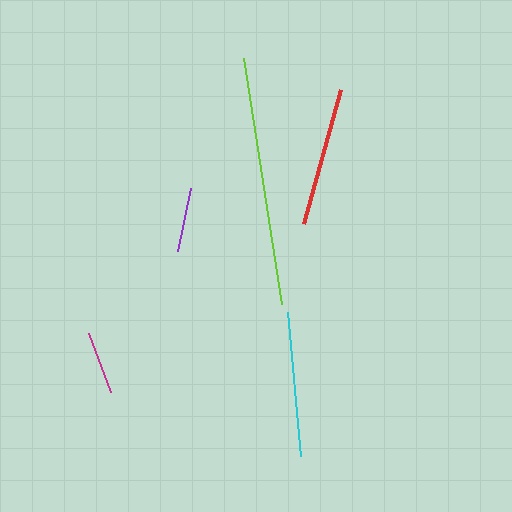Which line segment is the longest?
The lime line is the longest at approximately 249 pixels.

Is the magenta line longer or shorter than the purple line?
The purple line is longer than the magenta line.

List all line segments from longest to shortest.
From longest to shortest: lime, cyan, red, purple, magenta.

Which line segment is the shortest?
The magenta line is the shortest at approximately 63 pixels.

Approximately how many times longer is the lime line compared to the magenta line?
The lime line is approximately 3.9 times the length of the magenta line.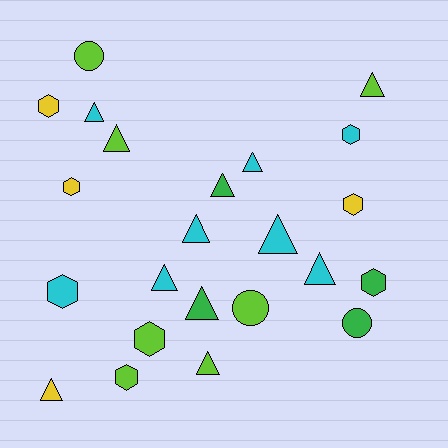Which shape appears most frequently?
Triangle, with 12 objects.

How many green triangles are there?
There are 2 green triangles.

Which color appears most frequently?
Cyan, with 8 objects.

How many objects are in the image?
There are 23 objects.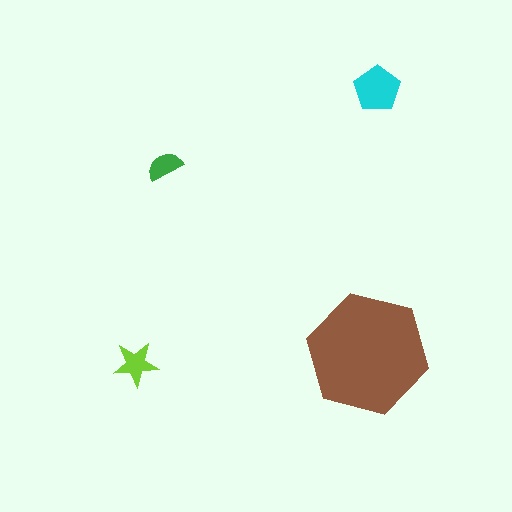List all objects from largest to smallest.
The brown hexagon, the cyan pentagon, the lime star, the green semicircle.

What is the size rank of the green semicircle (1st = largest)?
4th.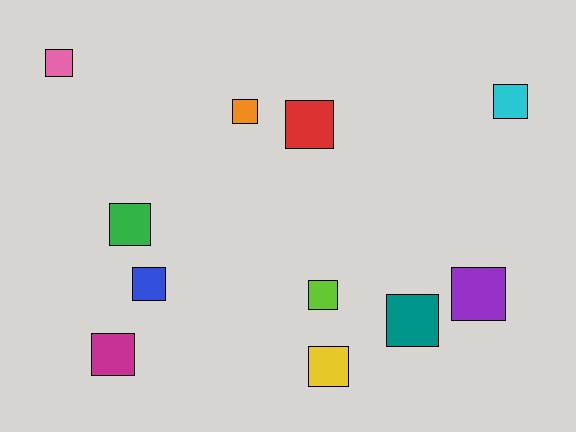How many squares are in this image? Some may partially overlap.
There are 11 squares.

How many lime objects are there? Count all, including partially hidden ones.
There is 1 lime object.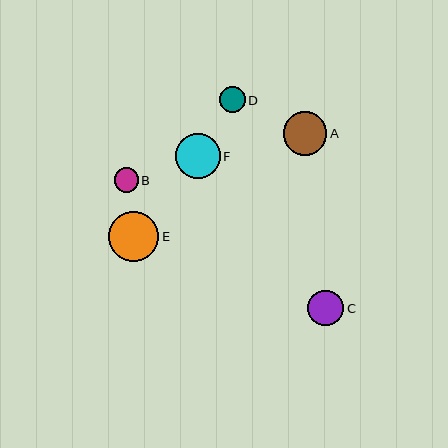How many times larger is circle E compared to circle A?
Circle E is approximately 1.2 times the size of circle A.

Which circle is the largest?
Circle E is the largest with a size of approximately 50 pixels.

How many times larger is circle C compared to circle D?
Circle C is approximately 1.4 times the size of circle D.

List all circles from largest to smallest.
From largest to smallest: E, F, A, C, D, B.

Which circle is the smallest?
Circle B is the smallest with a size of approximately 24 pixels.